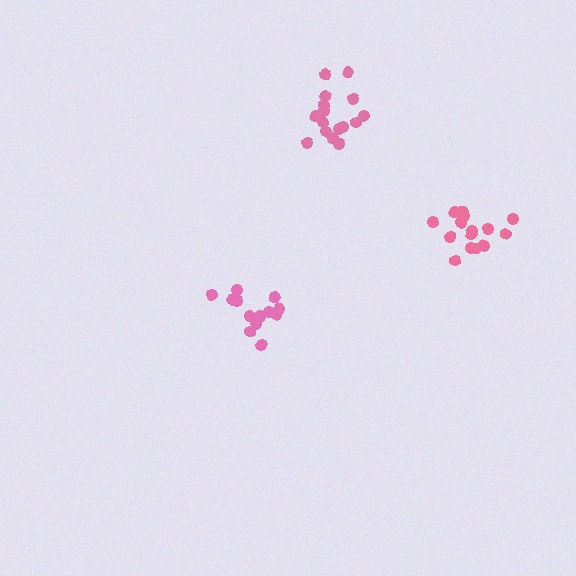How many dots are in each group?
Group 1: 15 dots, Group 2: 16 dots, Group 3: 15 dots (46 total).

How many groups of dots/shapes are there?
There are 3 groups.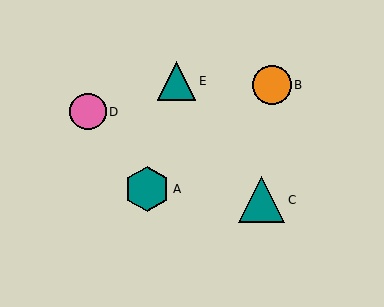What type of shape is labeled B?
Shape B is an orange circle.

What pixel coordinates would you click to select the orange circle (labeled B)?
Click at (272, 85) to select the orange circle B.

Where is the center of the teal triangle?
The center of the teal triangle is at (262, 200).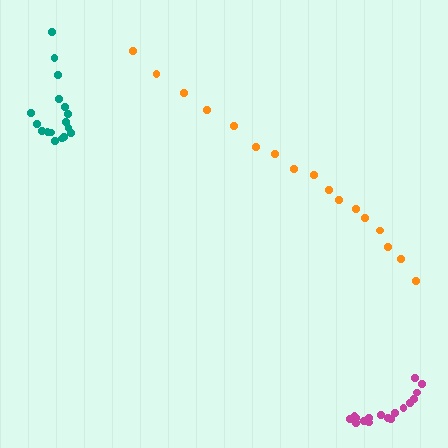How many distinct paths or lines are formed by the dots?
There are 3 distinct paths.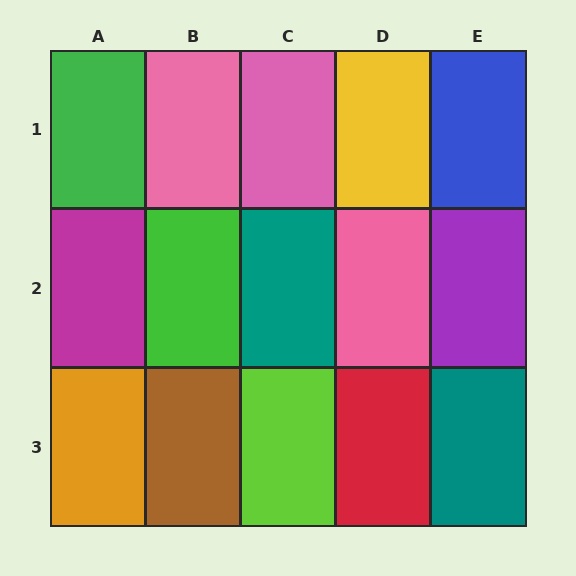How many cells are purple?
1 cell is purple.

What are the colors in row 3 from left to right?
Orange, brown, lime, red, teal.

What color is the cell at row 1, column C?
Pink.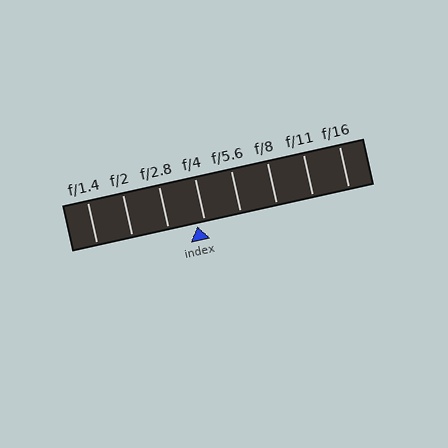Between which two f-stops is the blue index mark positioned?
The index mark is between f/2.8 and f/4.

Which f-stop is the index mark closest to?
The index mark is closest to f/4.